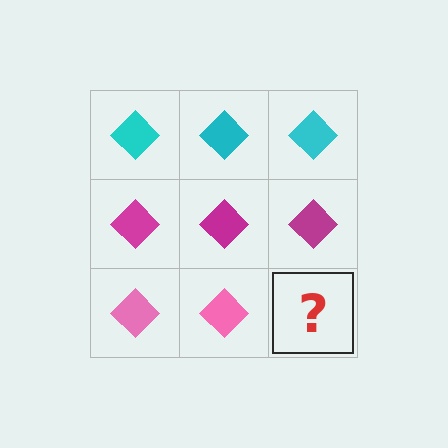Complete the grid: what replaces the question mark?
The question mark should be replaced with a pink diamond.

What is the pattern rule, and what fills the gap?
The rule is that each row has a consistent color. The gap should be filled with a pink diamond.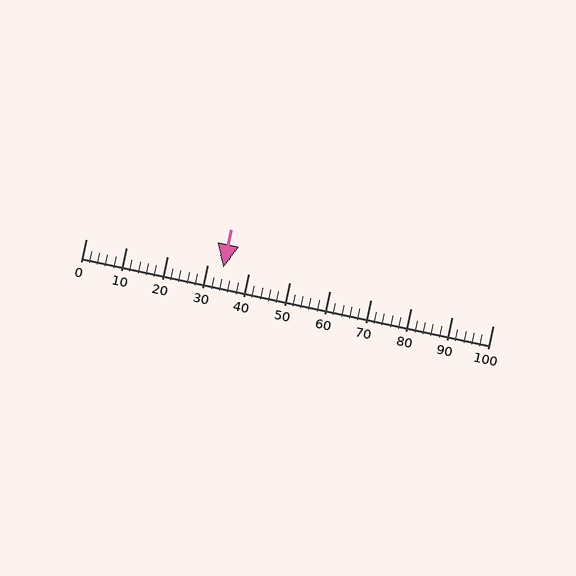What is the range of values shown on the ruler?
The ruler shows values from 0 to 100.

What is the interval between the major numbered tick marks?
The major tick marks are spaced 10 units apart.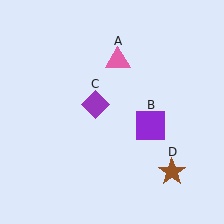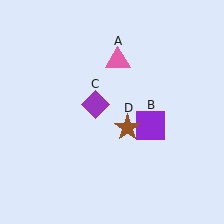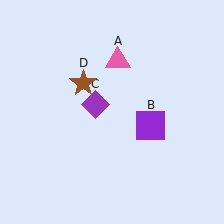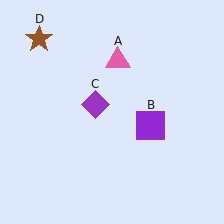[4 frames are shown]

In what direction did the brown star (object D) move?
The brown star (object D) moved up and to the left.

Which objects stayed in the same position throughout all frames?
Pink triangle (object A) and purple square (object B) and purple diamond (object C) remained stationary.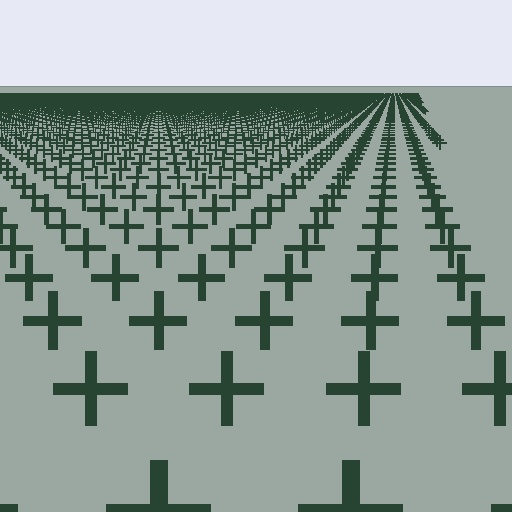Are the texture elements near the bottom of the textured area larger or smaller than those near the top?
Larger. Near the bottom, elements are closer to the viewer and appear at a bigger on-screen size.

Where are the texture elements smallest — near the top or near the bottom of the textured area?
Near the top.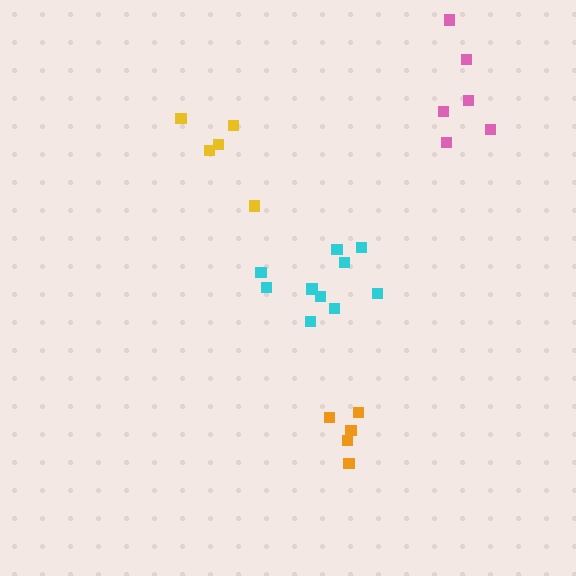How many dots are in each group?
Group 1: 5 dots, Group 2: 5 dots, Group 3: 10 dots, Group 4: 6 dots (26 total).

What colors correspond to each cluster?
The clusters are colored: orange, yellow, cyan, pink.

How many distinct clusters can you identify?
There are 4 distinct clusters.